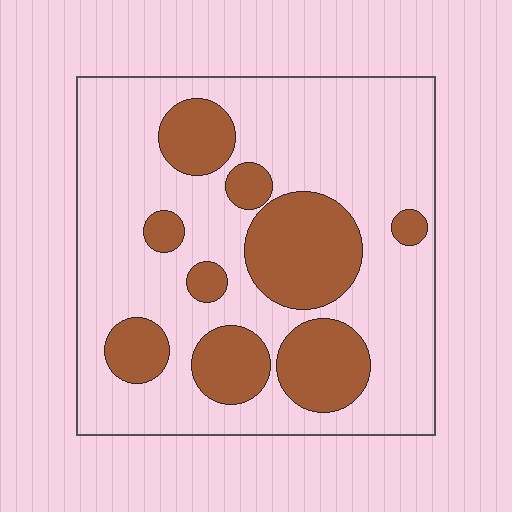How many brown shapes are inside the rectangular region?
9.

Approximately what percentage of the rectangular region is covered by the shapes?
Approximately 30%.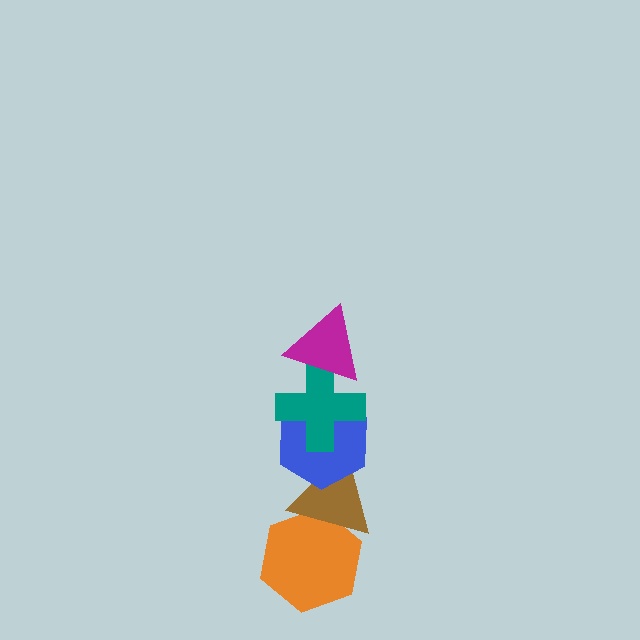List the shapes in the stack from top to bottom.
From top to bottom: the magenta triangle, the teal cross, the blue hexagon, the brown triangle, the orange hexagon.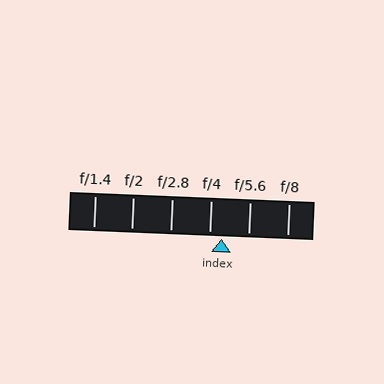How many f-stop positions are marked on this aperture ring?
There are 6 f-stop positions marked.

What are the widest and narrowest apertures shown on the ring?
The widest aperture shown is f/1.4 and the narrowest is f/8.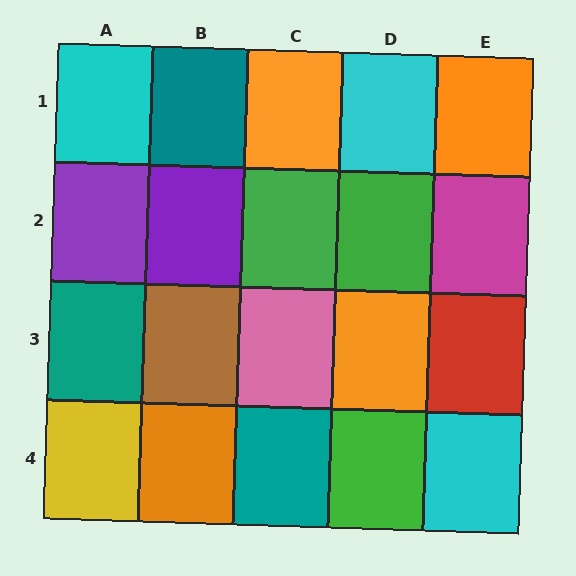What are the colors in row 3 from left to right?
Teal, brown, pink, orange, red.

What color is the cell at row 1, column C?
Orange.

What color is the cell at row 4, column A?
Yellow.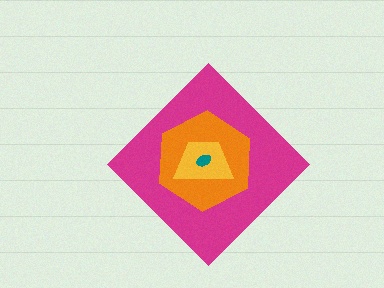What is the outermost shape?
The magenta diamond.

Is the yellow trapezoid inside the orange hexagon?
Yes.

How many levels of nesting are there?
4.